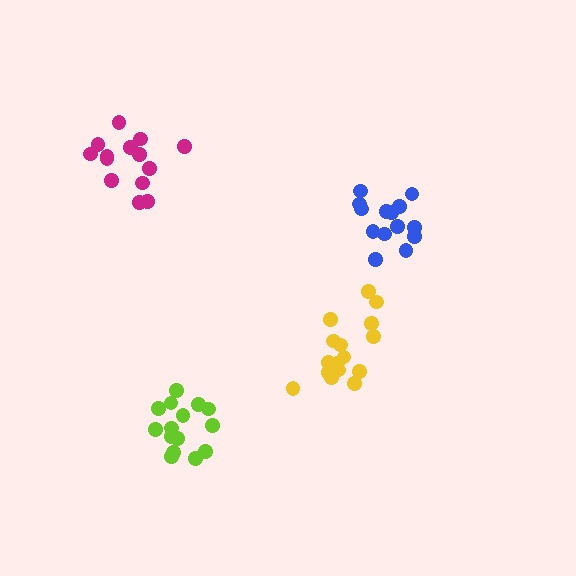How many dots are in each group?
Group 1: 14 dots, Group 2: 14 dots, Group 3: 16 dots, Group 4: 16 dots (60 total).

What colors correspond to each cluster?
The clusters are colored: magenta, blue, yellow, lime.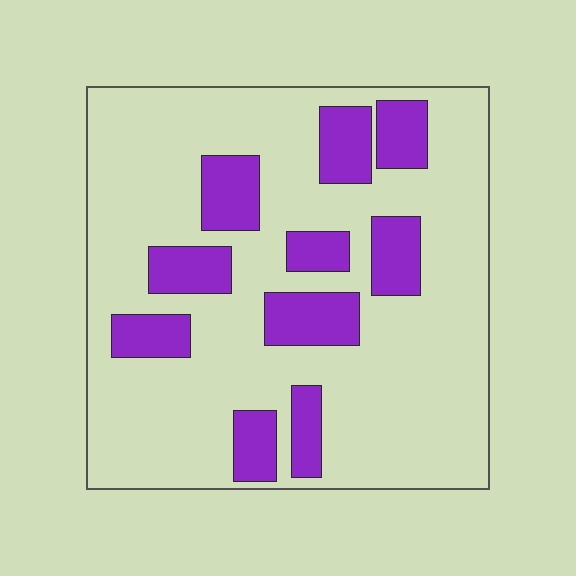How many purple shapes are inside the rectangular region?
10.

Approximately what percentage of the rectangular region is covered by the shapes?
Approximately 25%.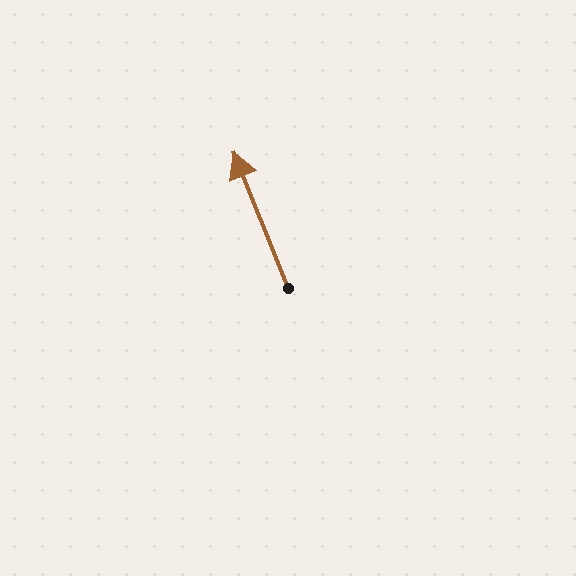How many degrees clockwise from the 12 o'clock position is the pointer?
Approximately 338 degrees.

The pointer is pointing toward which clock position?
Roughly 11 o'clock.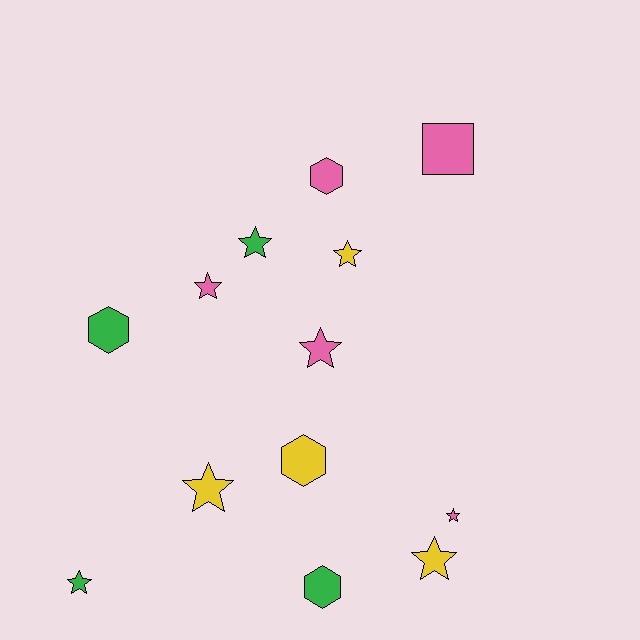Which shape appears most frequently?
Star, with 8 objects.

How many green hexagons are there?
There are 2 green hexagons.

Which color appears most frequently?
Pink, with 5 objects.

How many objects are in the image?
There are 13 objects.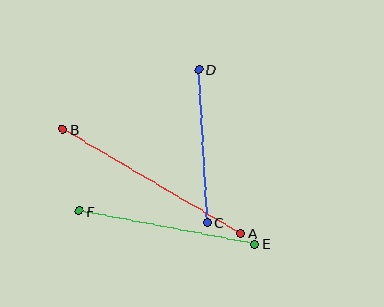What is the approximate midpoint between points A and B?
The midpoint is at approximately (152, 181) pixels.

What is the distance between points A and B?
The distance is approximately 206 pixels.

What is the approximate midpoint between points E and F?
The midpoint is at approximately (167, 228) pixels.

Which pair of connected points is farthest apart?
Points A and B are farthest apart.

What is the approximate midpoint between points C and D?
The midpoint is at approximately (203, 146) pixels.